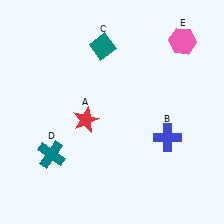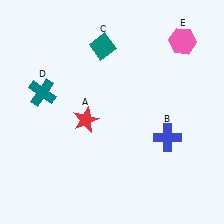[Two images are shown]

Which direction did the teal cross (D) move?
The teal cross (D) moved up.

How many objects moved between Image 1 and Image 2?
1 object moved between the two images.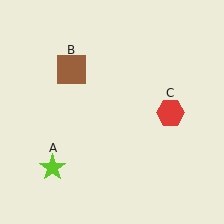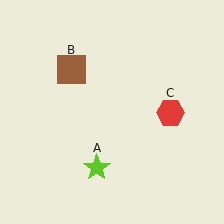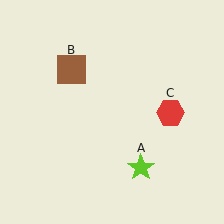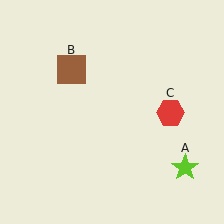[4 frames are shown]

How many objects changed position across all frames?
1 object changed position: lime star (object A).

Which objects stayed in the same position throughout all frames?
Brown square (object B) and red hexagon (object C) remained stationary.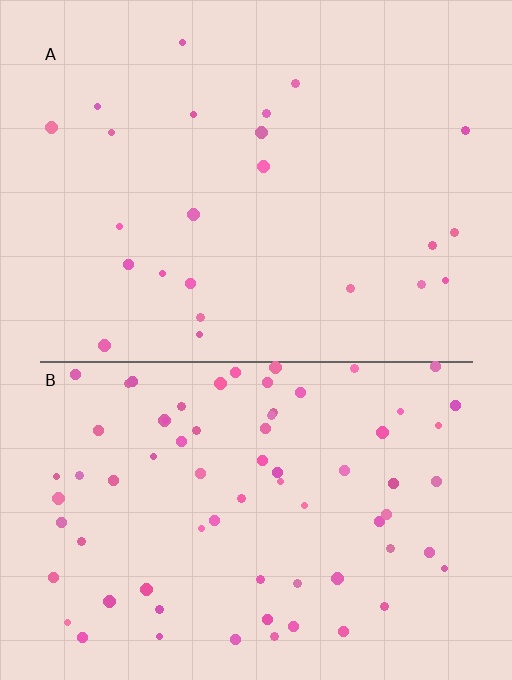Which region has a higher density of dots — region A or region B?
B (the bottom).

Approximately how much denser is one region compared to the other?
Approximately 3.1× — region B over region A.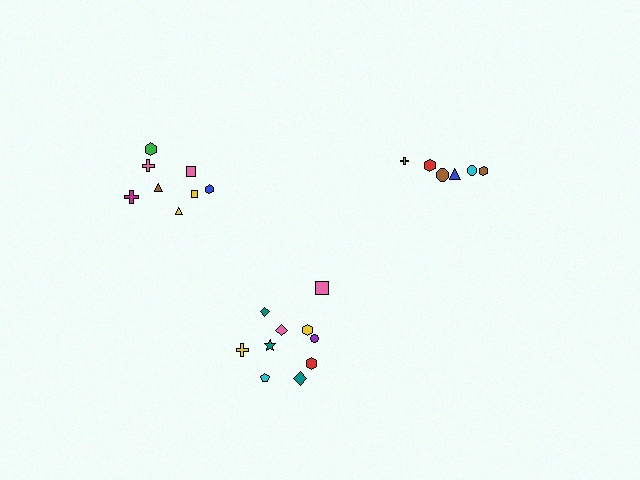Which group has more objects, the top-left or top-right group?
The top-left group.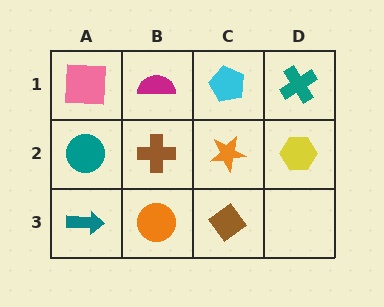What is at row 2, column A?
A teal circle.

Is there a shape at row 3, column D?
No, that cell is empty.